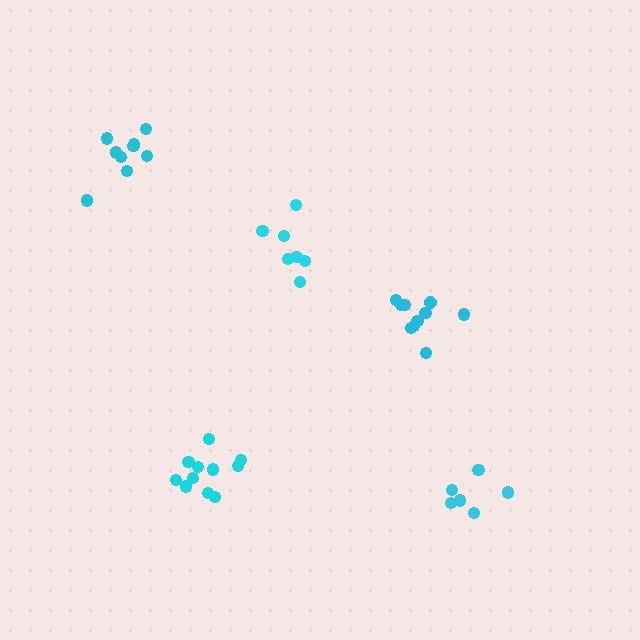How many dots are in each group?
Group 1: 7 dots, Group 2: 9 dots, Group 3: 6 dots, Group 4: 11 dots, Group 5: 10 dots (43 total).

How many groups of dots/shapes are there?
There are 5 groups.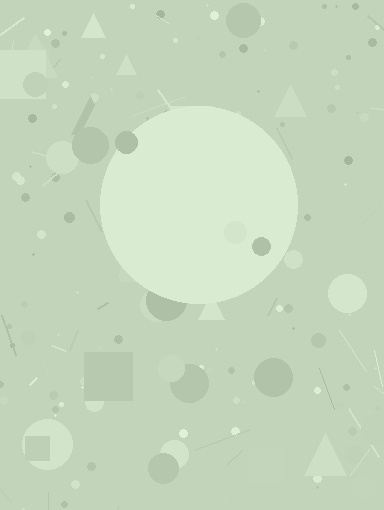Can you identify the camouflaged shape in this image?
The camouflaged shape is a circle.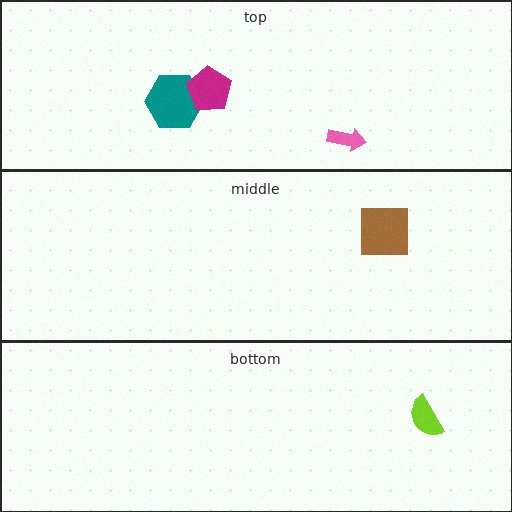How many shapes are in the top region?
3.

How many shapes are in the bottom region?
1.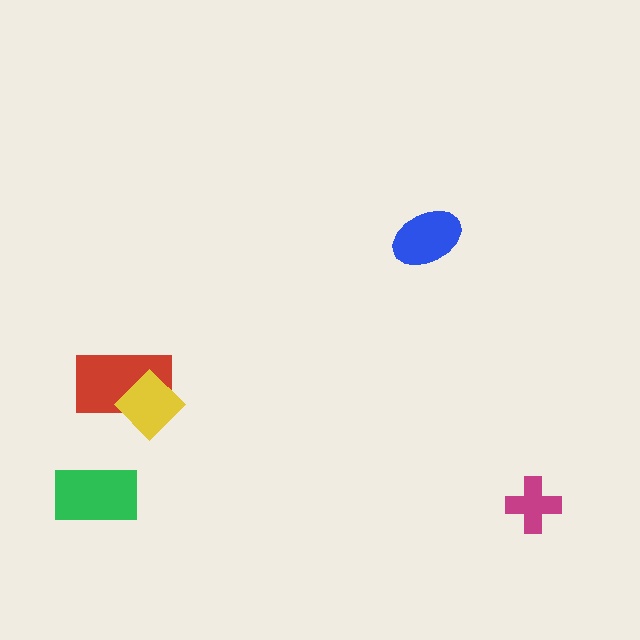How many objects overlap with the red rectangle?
1 object overlaps with the red rectangle.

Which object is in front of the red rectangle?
The yellow diamond is in front of the red rectangle.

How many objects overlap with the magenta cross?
0 objects overlap with the magenta cross.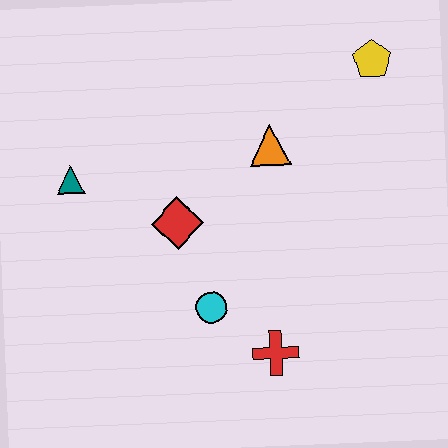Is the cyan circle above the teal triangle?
No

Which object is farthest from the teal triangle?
The yellow pentagon is farthest from the teal triangle.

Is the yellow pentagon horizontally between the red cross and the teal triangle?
No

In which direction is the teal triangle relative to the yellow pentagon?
The teal triangle is to the left of the yellow pentagon.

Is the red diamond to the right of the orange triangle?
No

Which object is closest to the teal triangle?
The red diamond is closest to the teal triangle.